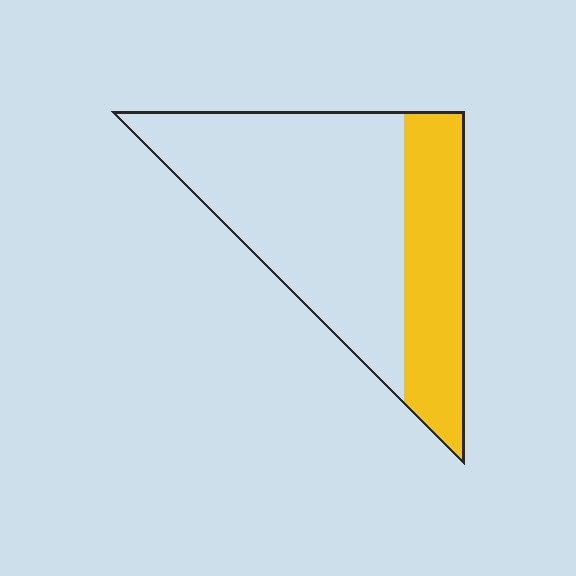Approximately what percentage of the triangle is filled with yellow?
Approximately 30%.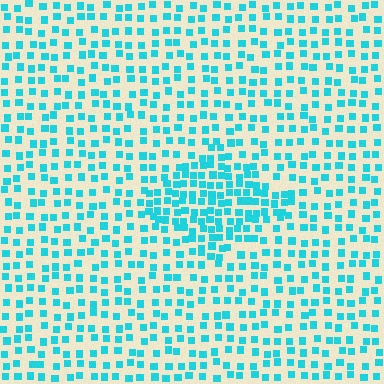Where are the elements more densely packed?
The elements are more densely packed inside the diamond boundary.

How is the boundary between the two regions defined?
The boundary is defined by a change in element density (approximately 1.9x ratio). All elements are the same color, size, and shape.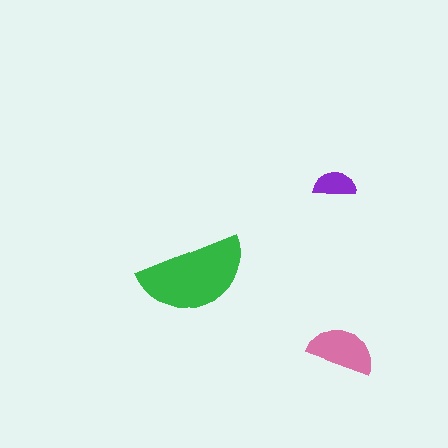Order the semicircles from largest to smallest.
the green one, the pink one, the purple one.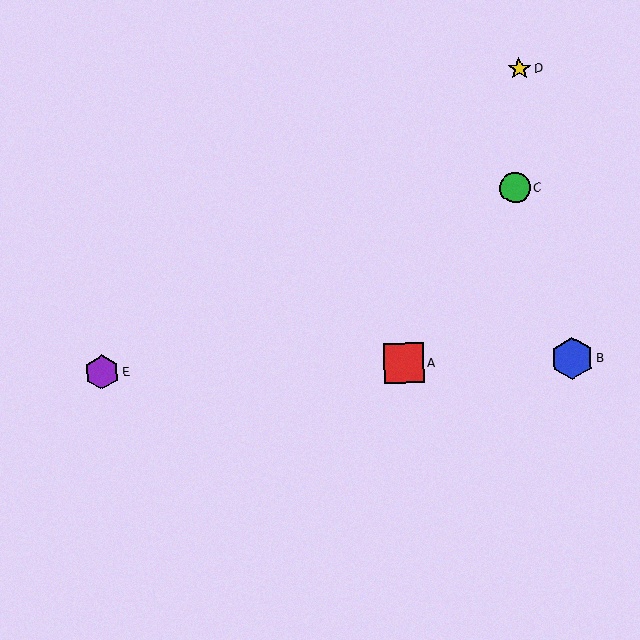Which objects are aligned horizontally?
Objects A, B, E are aligned horizontally.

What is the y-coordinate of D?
Object D is at y≈69.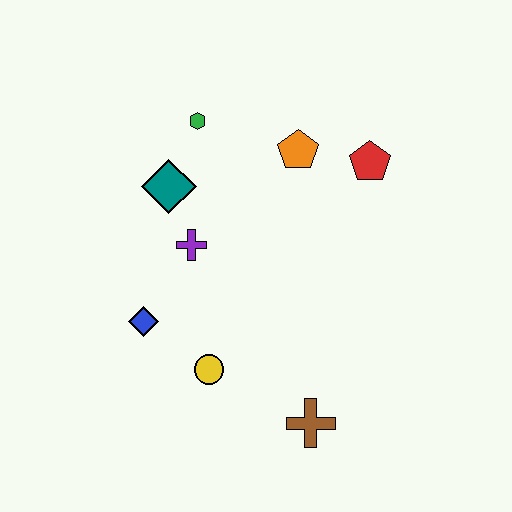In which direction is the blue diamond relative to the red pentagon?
The blue diamond is to the left of the red pentagon.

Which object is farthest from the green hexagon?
The brown cross is farthest from the green hexagon.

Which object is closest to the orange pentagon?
The red pentagon is closest to the orange pentagon.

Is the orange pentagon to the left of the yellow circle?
No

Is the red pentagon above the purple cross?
Yes